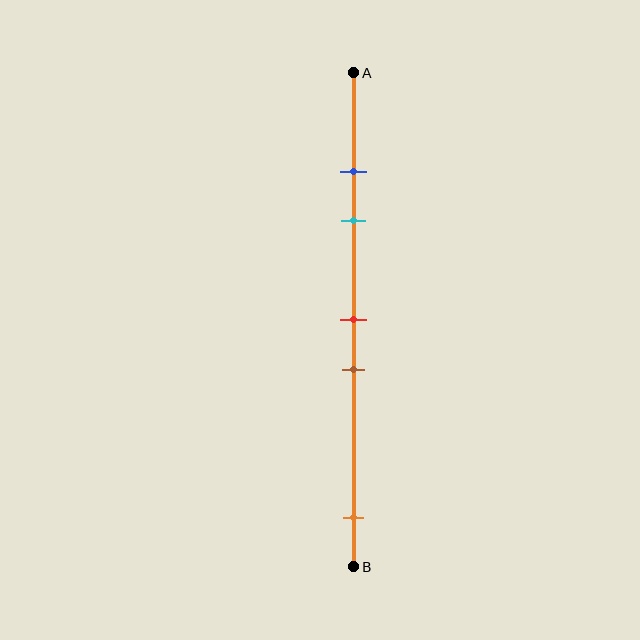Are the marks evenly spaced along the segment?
No, the marks are not evenly spaced.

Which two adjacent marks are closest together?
The blue and cyan marks are the closest adjacent pair.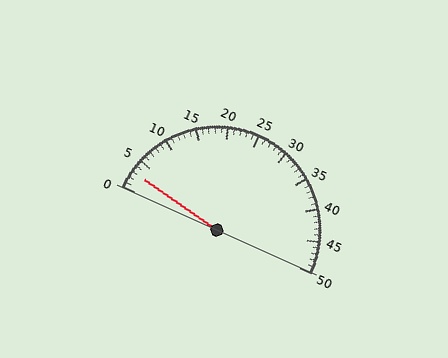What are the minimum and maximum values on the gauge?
The gauge ranges from 0 to 50.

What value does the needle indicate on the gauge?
The needle indicates approximately 3.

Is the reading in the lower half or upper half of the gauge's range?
The reading is in the lower half of the range (0 to 50).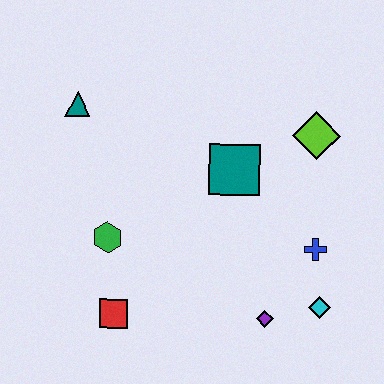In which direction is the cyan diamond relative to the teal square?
The cyan diamond is below the teal square.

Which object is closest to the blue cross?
The cyan diamond is closest to the blue cross.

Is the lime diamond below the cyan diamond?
No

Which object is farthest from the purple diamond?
The teal triangle is farthest from the purple diamond.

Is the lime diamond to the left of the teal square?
No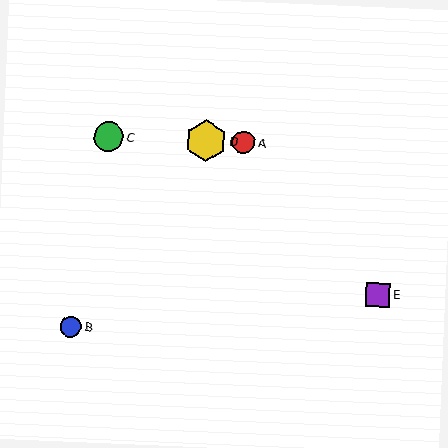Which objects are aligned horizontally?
Objects A, C, D are aligned horizontally.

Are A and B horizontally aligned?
No, A is at y≈142 and B is at y≈326.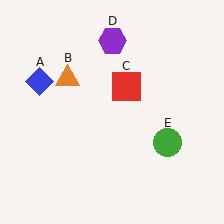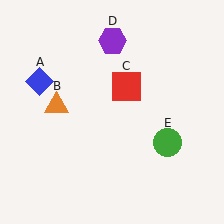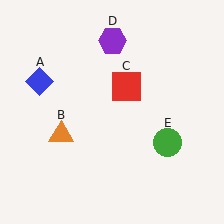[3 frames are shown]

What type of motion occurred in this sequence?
The orange triangle (object B) rotated counterclockwise around the center of the scene.